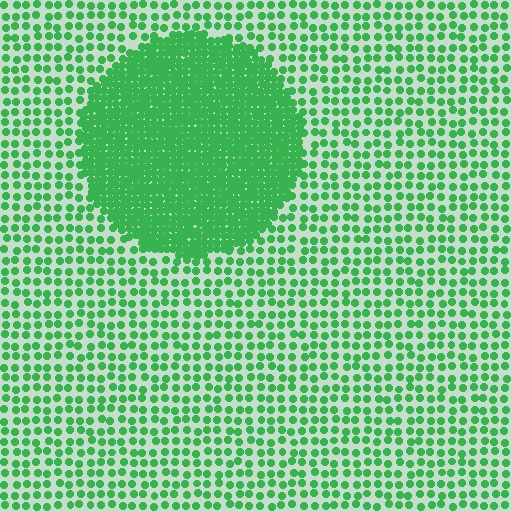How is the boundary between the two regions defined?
The boundary is defined by a change in element density (approximately 2.9x ratio). All elements are the same color, size, and shape.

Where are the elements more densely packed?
The elements are more densely packed inside the circle boundary.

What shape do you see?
I see a circle.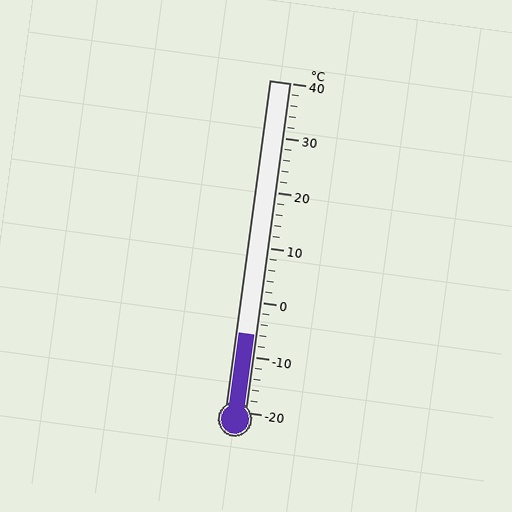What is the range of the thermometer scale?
The thermometer scale ranges from -20°C to 40°C.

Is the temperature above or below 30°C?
The temperature is below 30°C.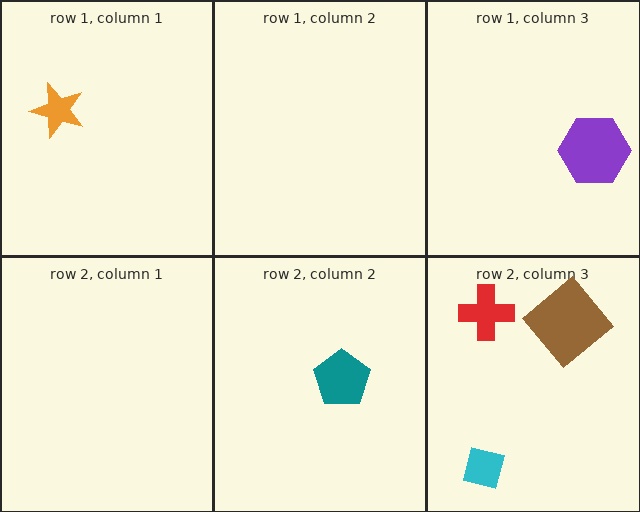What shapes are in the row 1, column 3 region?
The purple hexagon.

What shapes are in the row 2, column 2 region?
The teal pentagon.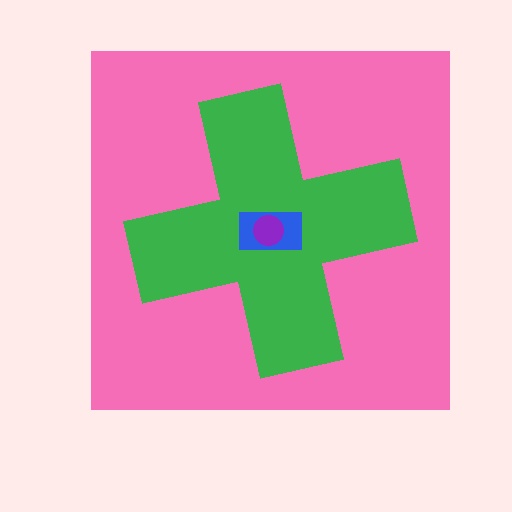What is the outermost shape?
The pink square.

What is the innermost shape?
The purple circle.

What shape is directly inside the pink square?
The green cross.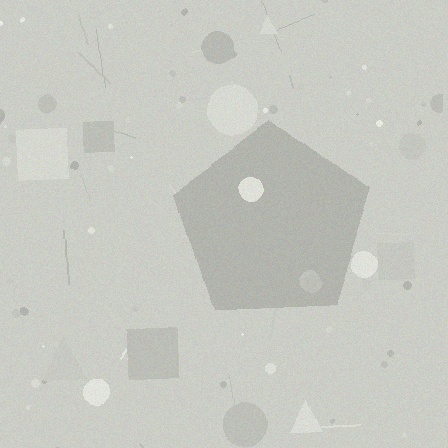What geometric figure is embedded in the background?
A pentagon is embedded in the background.